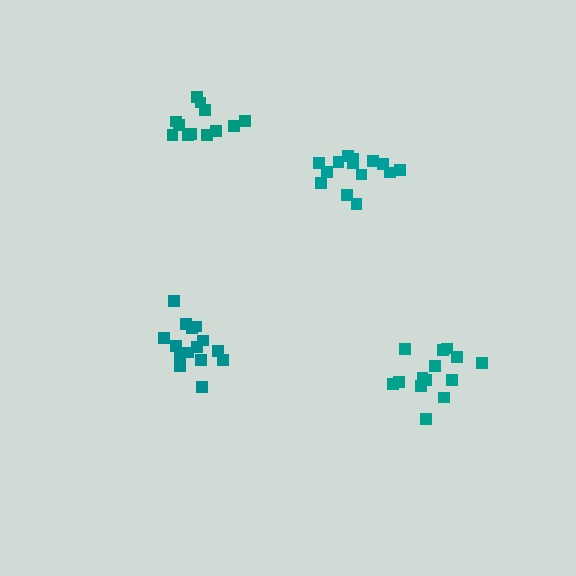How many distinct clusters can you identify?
There are 4 distinct clusters.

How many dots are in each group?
Group 1: 14 dots, Group 2: 12 dots, Group 3: 15 dots, Group 4: 14 dots (55 total).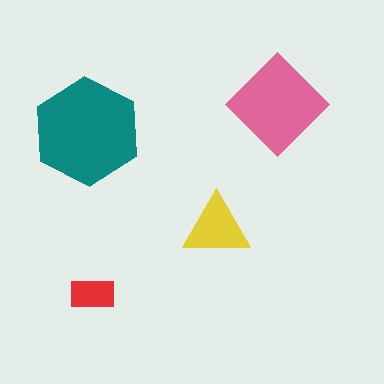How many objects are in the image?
There are 4 objects in the image.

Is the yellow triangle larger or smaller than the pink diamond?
Smaller.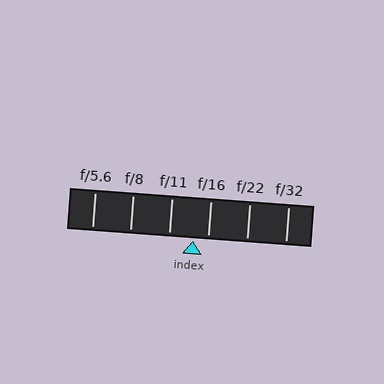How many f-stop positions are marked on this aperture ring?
There are 6 f-stop positions marked.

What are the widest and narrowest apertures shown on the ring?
The widest aperture shown is f/5.6 and the narrowest is f/32.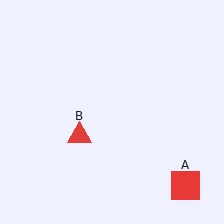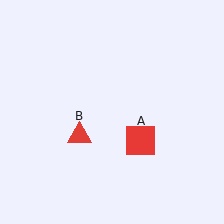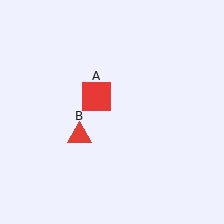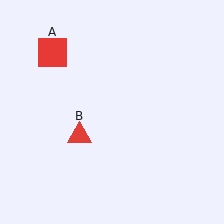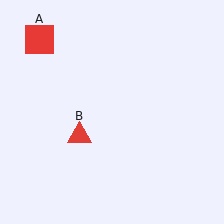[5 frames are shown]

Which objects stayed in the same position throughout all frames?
Red triangle (object B) remained stationary.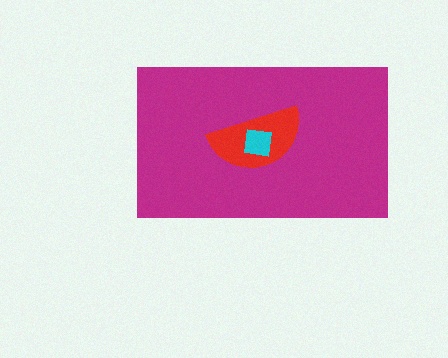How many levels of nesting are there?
3.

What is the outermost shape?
The magenta rectangle.